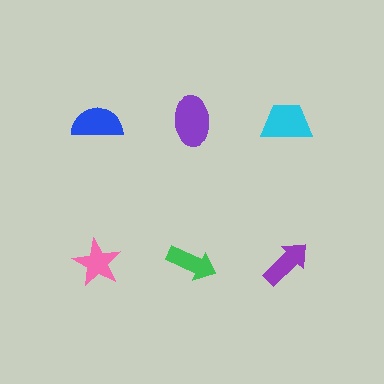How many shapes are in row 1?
3 shapes.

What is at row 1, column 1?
A blue semicircle.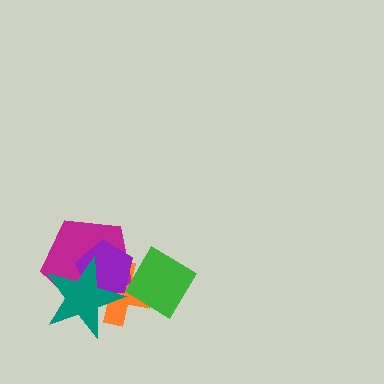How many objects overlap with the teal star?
3 objects overlap with the teal star.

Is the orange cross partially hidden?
Yes, it is partially covered by another shape.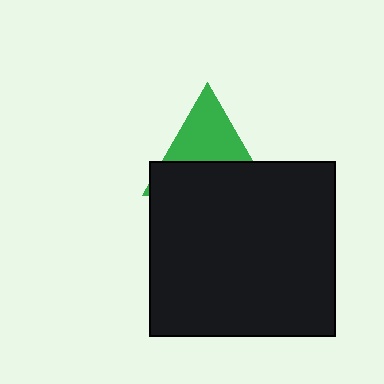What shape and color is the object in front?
The object in front is a black rectangle.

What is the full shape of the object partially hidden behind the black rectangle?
The partially hidden object is a green triangle.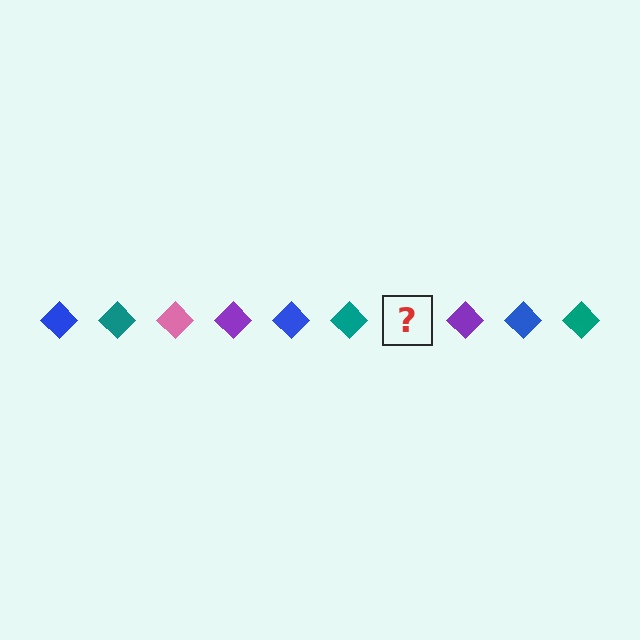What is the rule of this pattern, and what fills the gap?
The rule is that the pattern cycles through blue, teal, pink, purple diamonds. The gap should be filled with a pink diamond.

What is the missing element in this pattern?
The missing element is a pink diamond.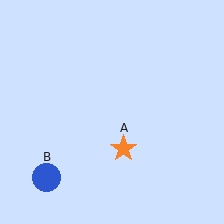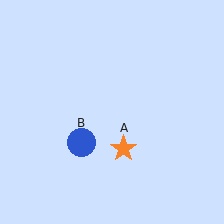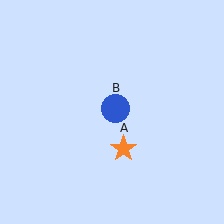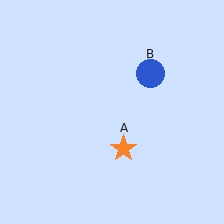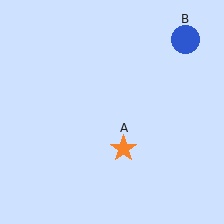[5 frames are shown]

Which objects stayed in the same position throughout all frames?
Orange star (object A) remained stationary.